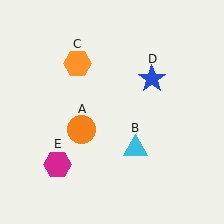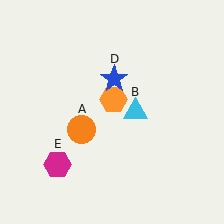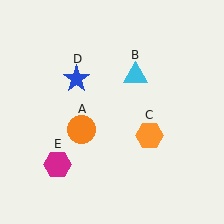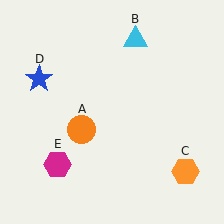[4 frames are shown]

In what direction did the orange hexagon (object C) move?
The orange hexagon (object C) moved down and to the right.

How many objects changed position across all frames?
3 objects changed position: cyan triangle (object B), orange hexagon (object C), blue star (object D).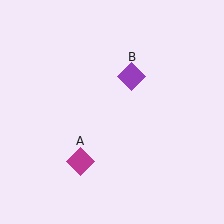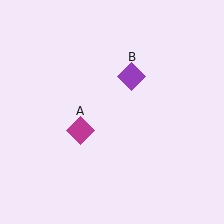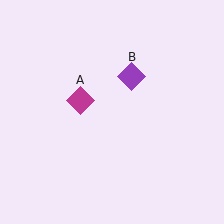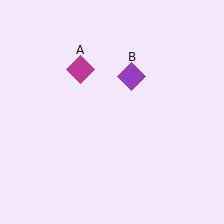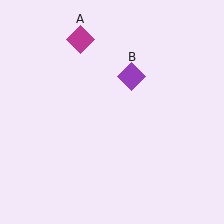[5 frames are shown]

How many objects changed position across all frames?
1 object changed position: magenta diamond (object A).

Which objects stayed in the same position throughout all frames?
Purple diamond (object B) remained stationary.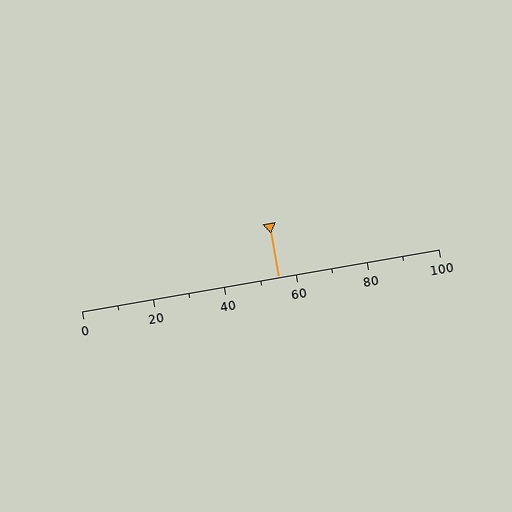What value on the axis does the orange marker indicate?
The marker indicates approximately 55.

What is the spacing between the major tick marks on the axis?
The major ticks are spaced 20 apart.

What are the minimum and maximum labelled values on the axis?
The axis runs from 0 to 100.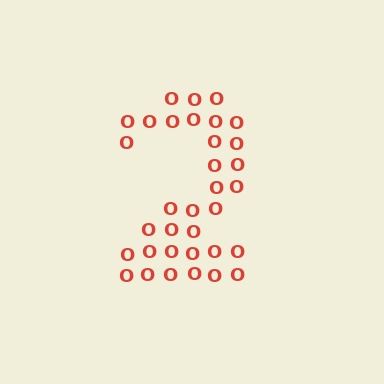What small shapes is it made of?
It is made of small letter O's.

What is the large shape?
The large shape is the digit 2.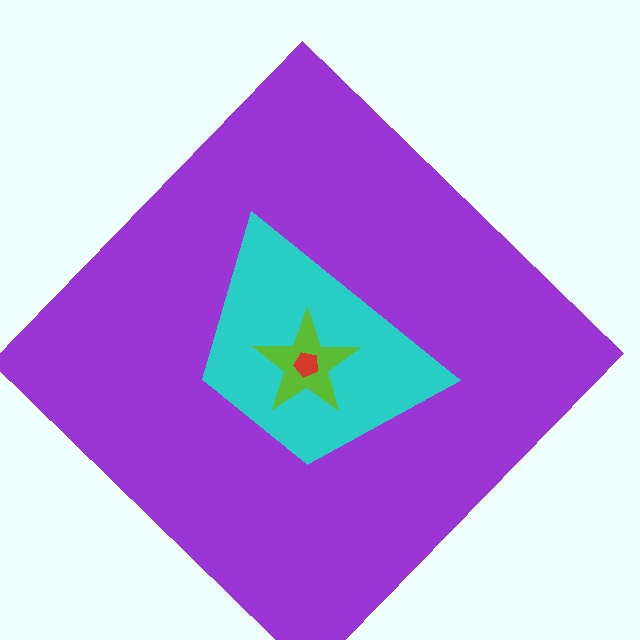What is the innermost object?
The red pentagon.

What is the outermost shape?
The purple diamond.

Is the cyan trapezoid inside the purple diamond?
Yes.